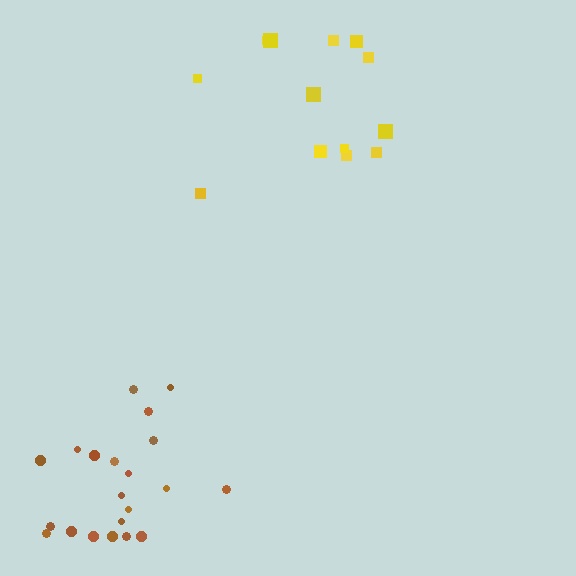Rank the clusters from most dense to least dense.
brown, yellow.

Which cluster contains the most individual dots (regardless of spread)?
Brown (21).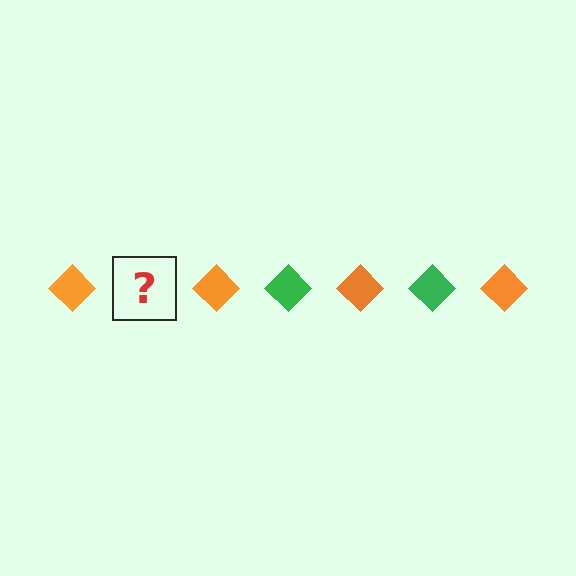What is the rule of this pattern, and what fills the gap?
The rule is that the pattern cycles through orange, green diamonds. The gap should be filled with a green diamond.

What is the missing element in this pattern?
The missing element is a green diamond.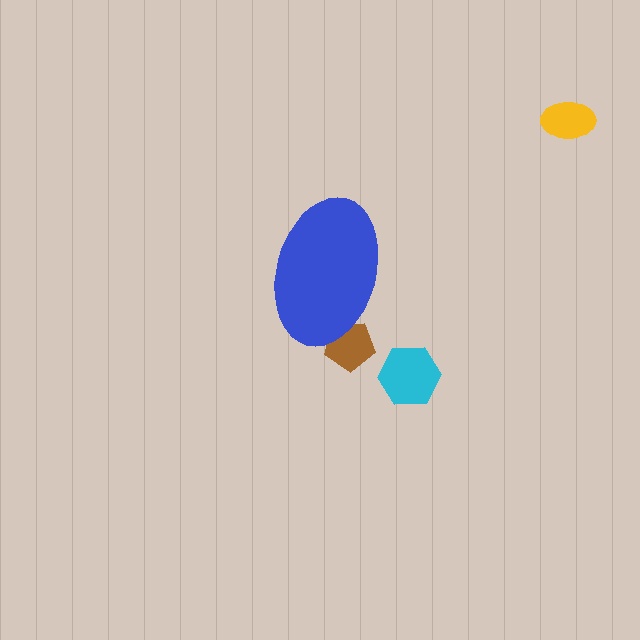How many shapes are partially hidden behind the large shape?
1 shape is partially hidden.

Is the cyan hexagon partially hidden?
No, the cyan hexagon is fully visible.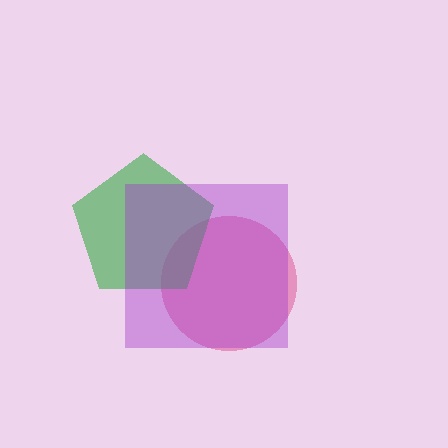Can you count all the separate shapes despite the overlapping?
Yes, there are 3 separate shapes.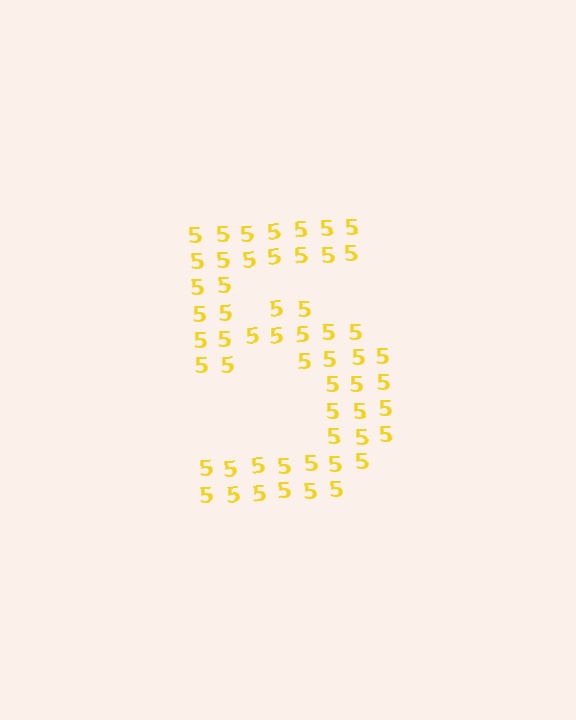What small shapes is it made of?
It is made of small digit 5's.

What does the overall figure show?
The overall figure shows the digit 5.